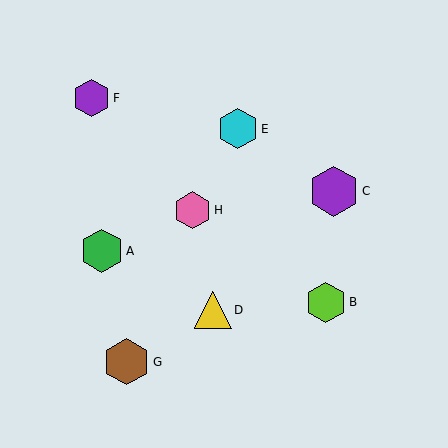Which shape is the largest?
The purple hexagon (labeled C) is the largest.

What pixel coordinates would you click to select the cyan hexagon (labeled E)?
Click at (238, 129) to select the cyan hexagon E.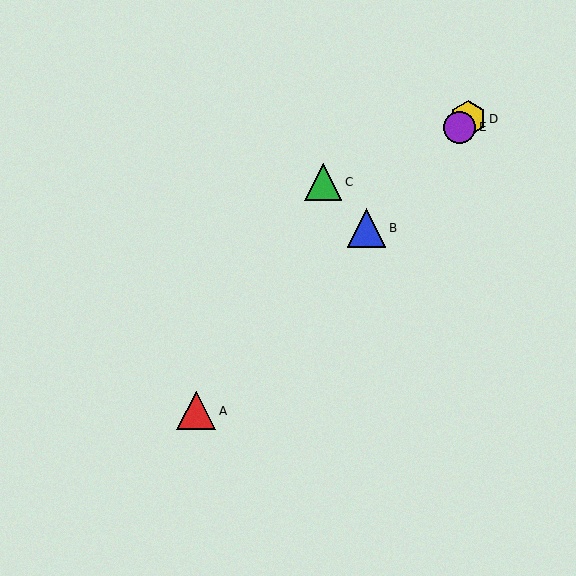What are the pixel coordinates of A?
Object A is at (196, 411).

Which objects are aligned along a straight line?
Objects A, B, D, E are aligned along a straight line.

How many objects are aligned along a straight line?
4 objects (A, B, D, E) are aligned along a straight line.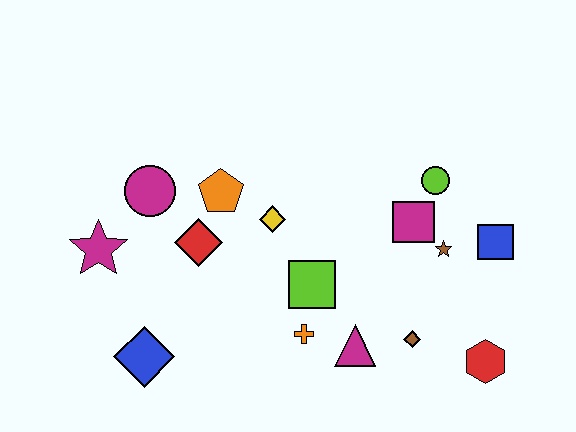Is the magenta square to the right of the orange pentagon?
Yes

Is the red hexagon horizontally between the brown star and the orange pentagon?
No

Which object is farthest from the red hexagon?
The magenta star is farthest from the red hexagon.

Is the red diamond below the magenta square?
Yes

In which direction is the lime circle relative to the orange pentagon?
The lime circle is to the right of the orange pentagon.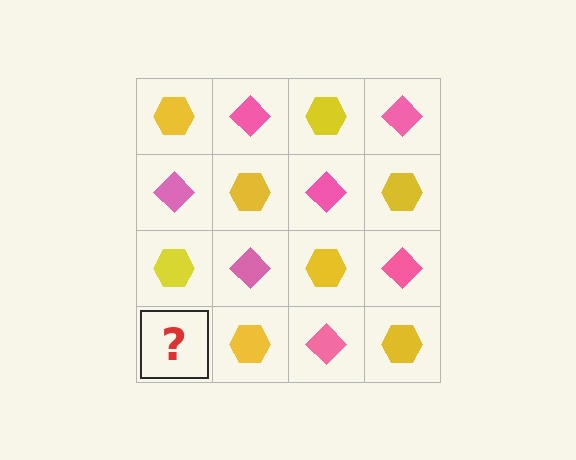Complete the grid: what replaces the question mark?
The question mark should be replaced with a pink diamond.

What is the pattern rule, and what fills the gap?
The rule is that it alternates yellow hexagon and pink diamond in a checkerboard pattern. The gap should be filled with a pink diamond.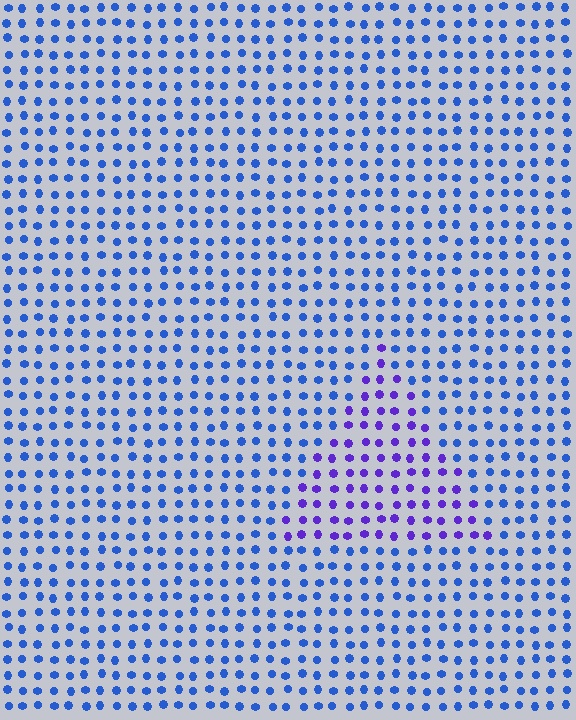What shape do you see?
I see a triangle.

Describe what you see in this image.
The image is filled with small blue elements in a uniform arrangement. A triangle-shaped region is visible where the elements are tinted to a slightly different hue, forming a subtle color boundary.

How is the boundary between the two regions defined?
The boundary is defined purely by a slight shift in hue (about 39 degrees). Spacing, size, and orientation are identical on both sides.